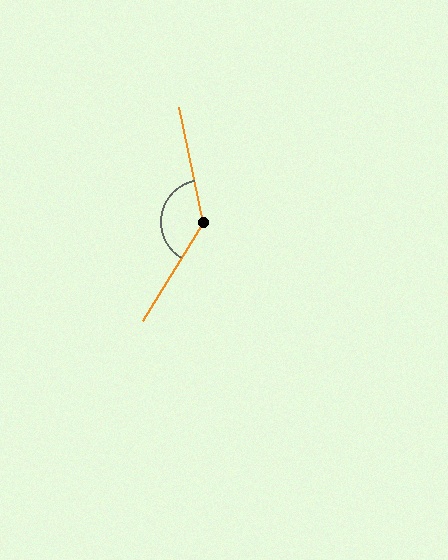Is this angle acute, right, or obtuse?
It is obtuse.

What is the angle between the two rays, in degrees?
Approximately 137 degrees.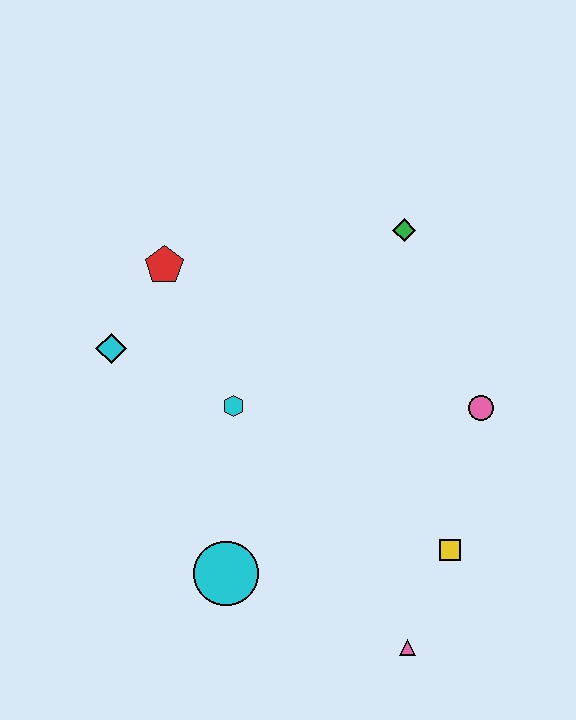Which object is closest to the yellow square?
The pink triangle is closest to the yellow square.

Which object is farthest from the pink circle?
The cyan diamond is farthest from the pink circle.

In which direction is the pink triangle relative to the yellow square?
The pink triangle is below the yellow square.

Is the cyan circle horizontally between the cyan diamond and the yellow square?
Yes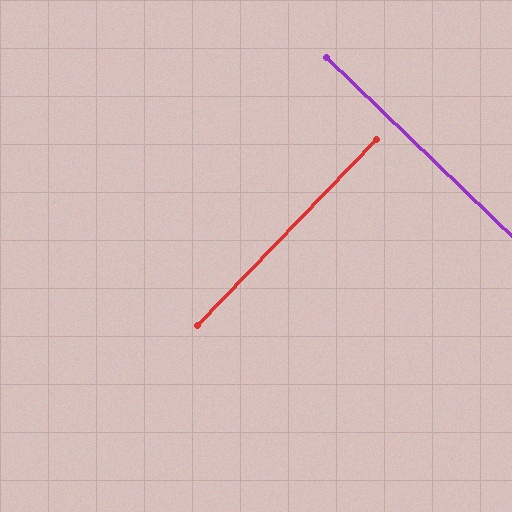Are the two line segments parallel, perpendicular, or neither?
Perpendicular — they meet at approximately 90°.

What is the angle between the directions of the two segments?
Approximately 90 degrees.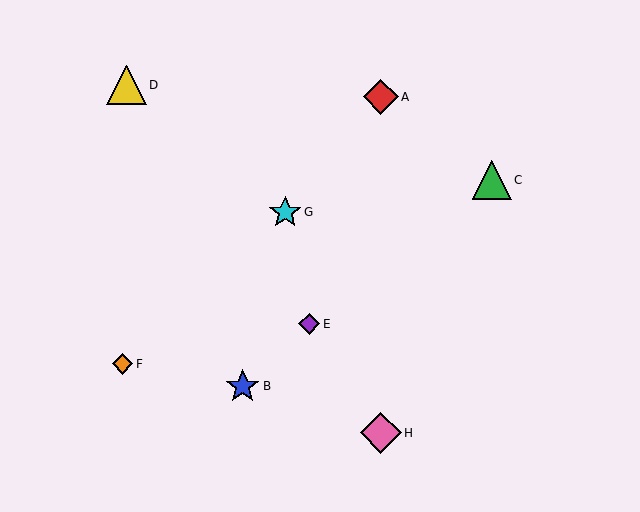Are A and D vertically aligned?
No, A is at x≈381 and D is at x≈127.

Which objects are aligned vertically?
Objects A, H are aligned vertically.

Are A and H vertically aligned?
Yes, both are at x≈381.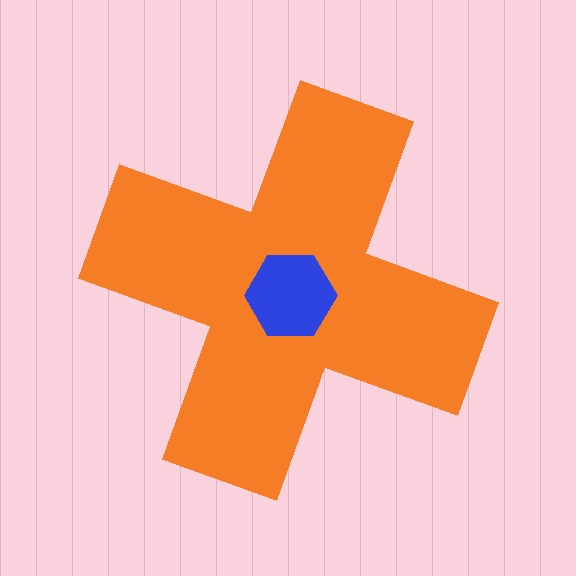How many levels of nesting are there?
2.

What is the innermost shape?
The blue hexagon.